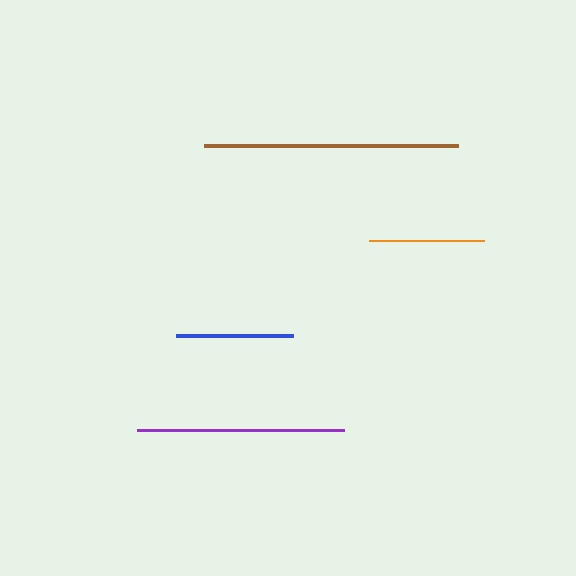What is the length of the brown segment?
The brown segment is approximately 254 pixels long.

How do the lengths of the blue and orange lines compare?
The blue and orange lines are approximately the same length.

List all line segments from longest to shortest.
From longest to shortest: brown, purple, blue, orange.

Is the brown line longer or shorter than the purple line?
The brown line is longer than the purple line.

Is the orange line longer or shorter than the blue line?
The blue line is longer than the orange line.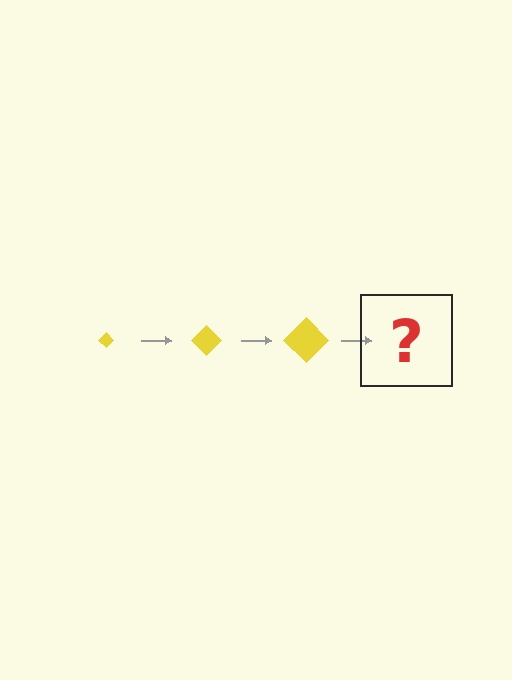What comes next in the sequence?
The next element should be a yellow diamond, larger than the previous one.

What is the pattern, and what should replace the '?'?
The pattern is that the diamond gets progressively larger each step. The '?' should be a yellow diamond, larger than the previous one.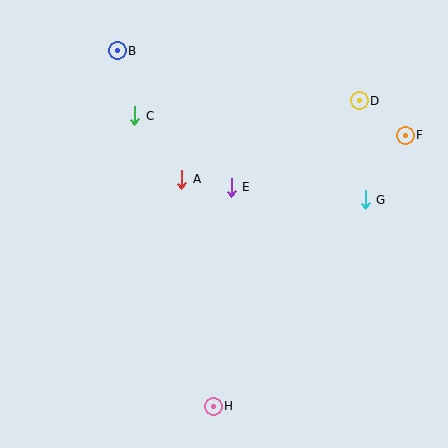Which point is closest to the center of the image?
Point E at (231, 188) is closest to the center.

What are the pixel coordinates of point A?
Point A is at (182, 179).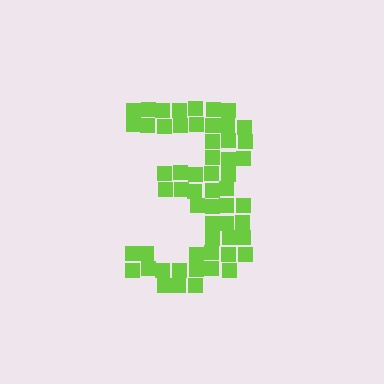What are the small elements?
The small elements are squares.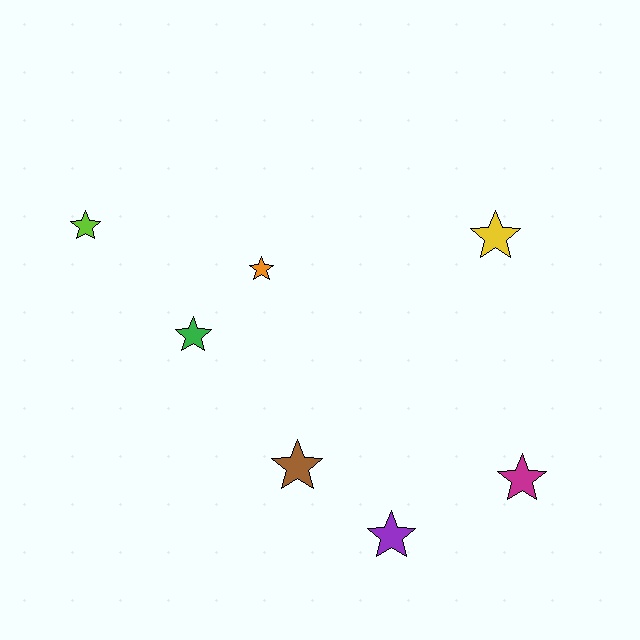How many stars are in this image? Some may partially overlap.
There are 7 stars.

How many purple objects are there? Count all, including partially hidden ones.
There is 1 purple object.